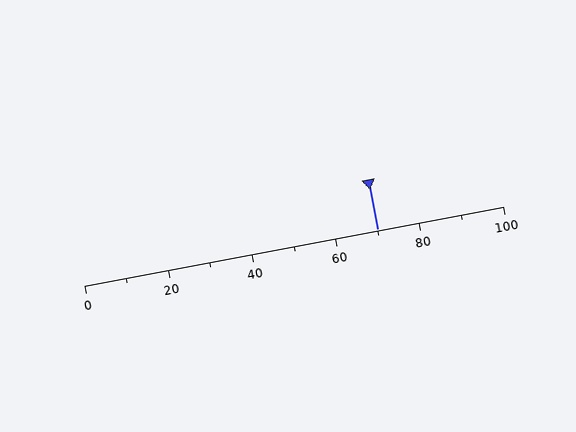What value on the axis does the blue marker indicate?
The marker indicates approximately 70.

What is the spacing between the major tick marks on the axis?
The major ticks are spaced 20 apart.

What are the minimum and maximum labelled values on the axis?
The axis runs from 0 to 100.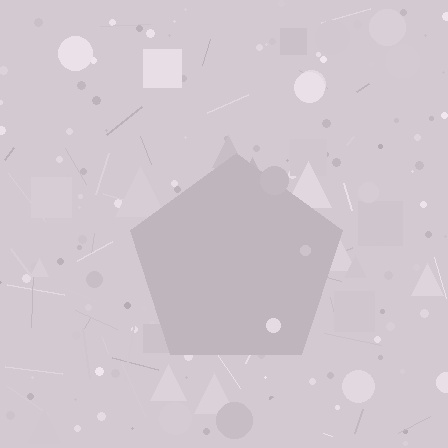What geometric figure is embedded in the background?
A pentagon is embedded in the background.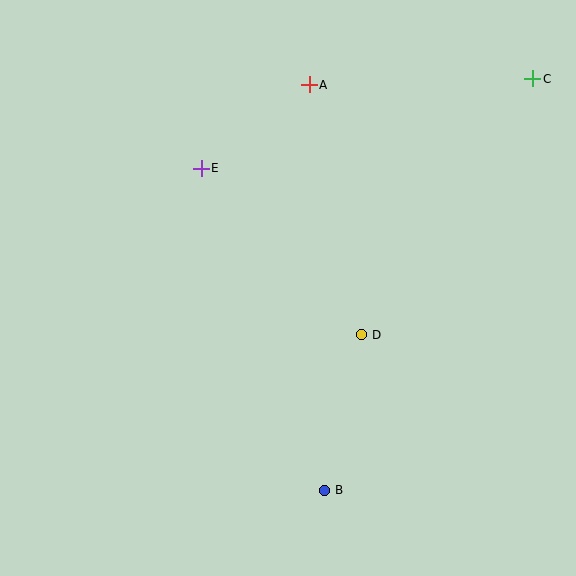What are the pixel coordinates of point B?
Point B is at (325, 490).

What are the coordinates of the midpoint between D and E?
The midpoint between D and E is at (281, 251).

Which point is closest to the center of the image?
Point D at (362, 335) is closest to the center.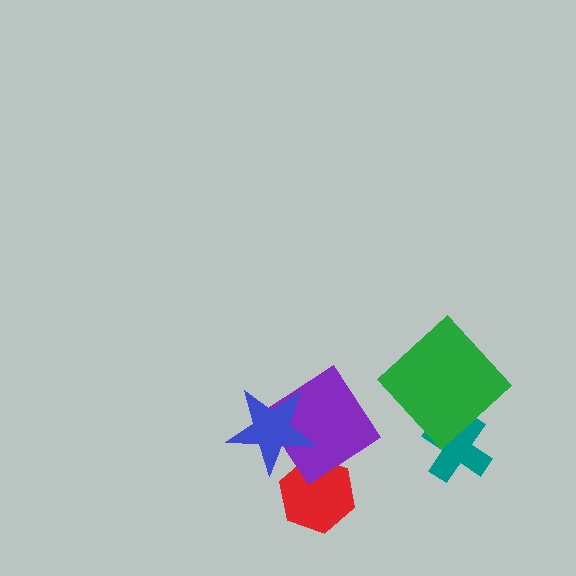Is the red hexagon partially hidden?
Yes, it is partially covered by another shape.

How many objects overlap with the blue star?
1 object overlaps with the blue star.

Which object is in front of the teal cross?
The green diamond is in front of the teal cross.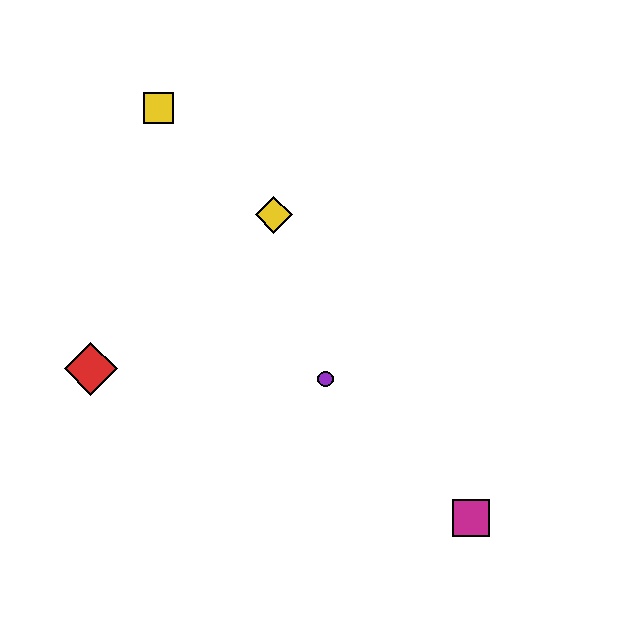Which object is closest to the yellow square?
The yellow diamond is closest to the yellow square.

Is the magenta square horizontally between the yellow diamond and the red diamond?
No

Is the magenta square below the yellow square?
Yes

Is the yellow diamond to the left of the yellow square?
No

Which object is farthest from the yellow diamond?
The magenta square is farthest from the yellow diamond.